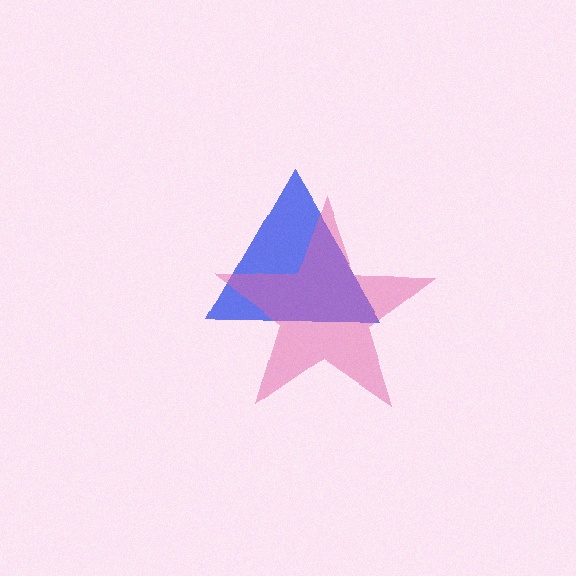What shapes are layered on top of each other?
The layered shapes are: a blue triangle, a pink star.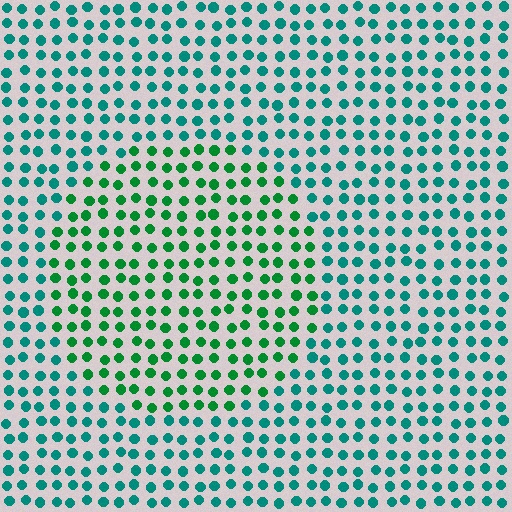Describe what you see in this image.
The image is filled with small teal elements in a uniform arrangement. A circle-shaped region is visible where the elements are tinted to a slightly different hue, forming a subtle color boundary.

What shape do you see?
I see a circle.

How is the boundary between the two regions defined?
The boundary is defined purely by a slight shift in hue (about 35 degrees). Spacing, size, and orientation are identical on both sides.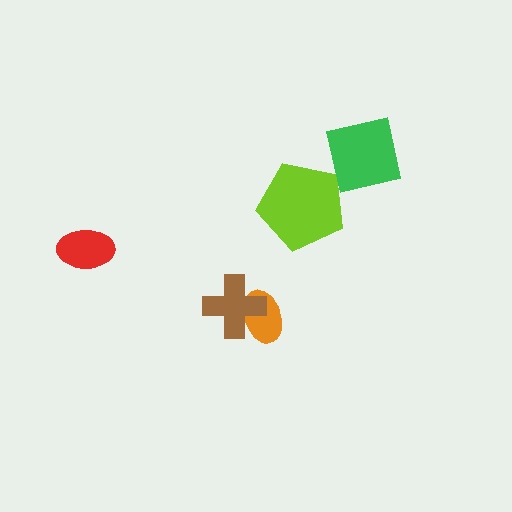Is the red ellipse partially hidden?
No, no other shape covers it.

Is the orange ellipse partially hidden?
Yes, it is partially covered by another shape.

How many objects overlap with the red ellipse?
0 objects overlap with the red ellipse.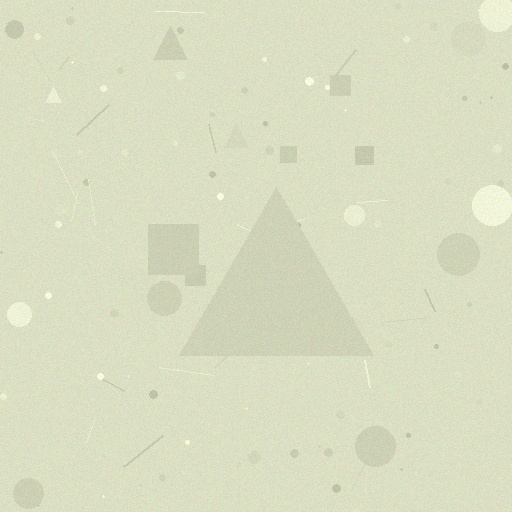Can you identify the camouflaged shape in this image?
The camouflaged shape is a triangle.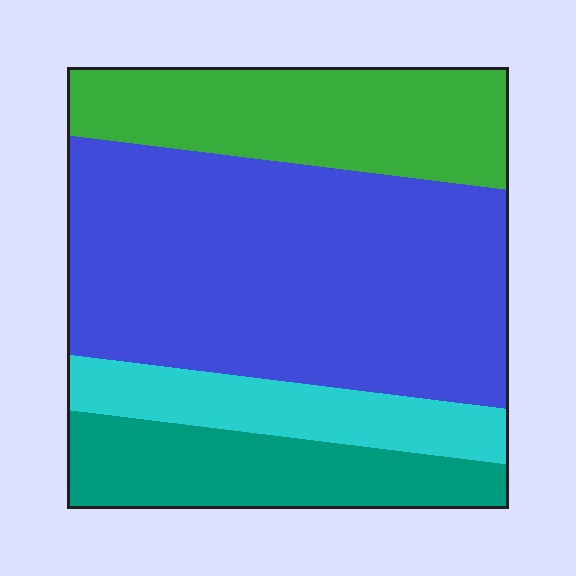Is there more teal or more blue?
Blue.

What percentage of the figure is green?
Green covers around 20% of the figure.